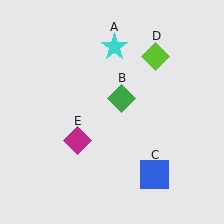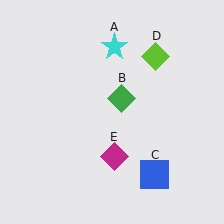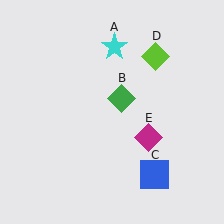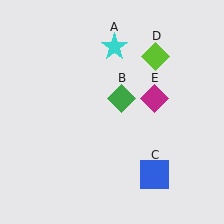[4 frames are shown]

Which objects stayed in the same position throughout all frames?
Cyan star (object A) and green diamond (object B) and blue square (object C) and lime diamond (object D) remained stationary.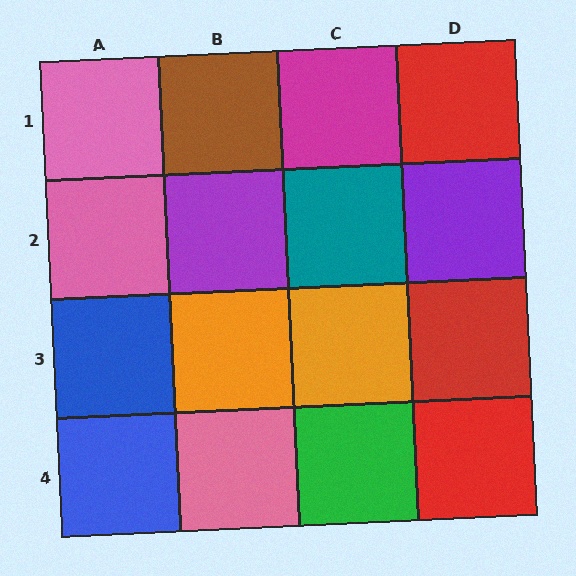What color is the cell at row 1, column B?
Brown.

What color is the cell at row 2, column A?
Pink.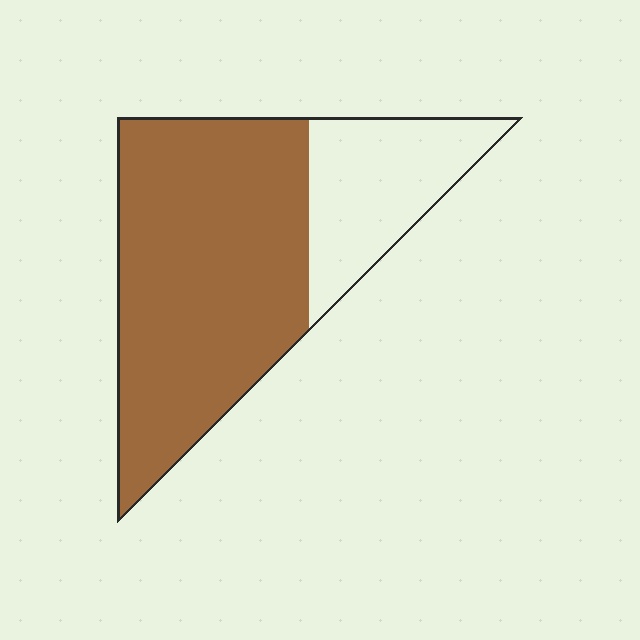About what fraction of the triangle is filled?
About three quarters (3/4).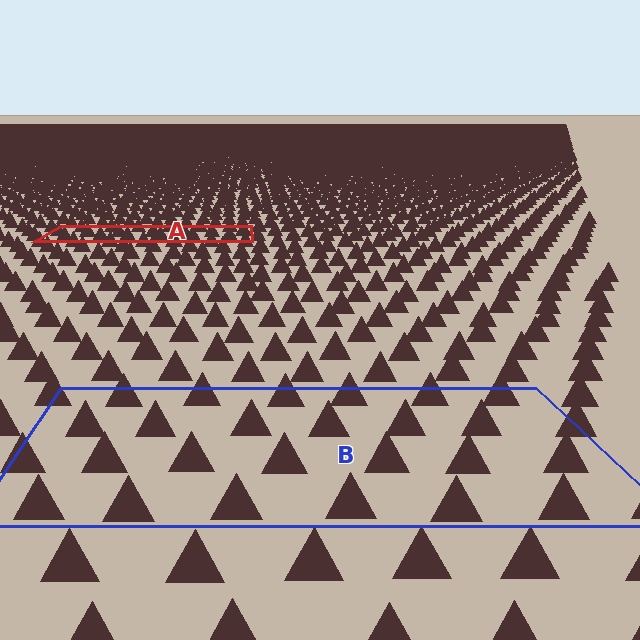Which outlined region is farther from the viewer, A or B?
Region A is farther from the viewer — the texture elements inside it appear smaller and more densely packed.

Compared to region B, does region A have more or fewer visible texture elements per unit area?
Region A has more texture elements per unit area — they are packed more densely because it is farther away.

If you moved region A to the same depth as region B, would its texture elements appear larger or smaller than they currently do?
They would appear larger. At a closer depth, the same texture elements are projected at a bigger on-screen size.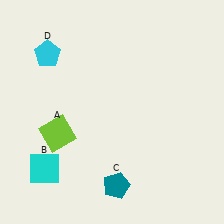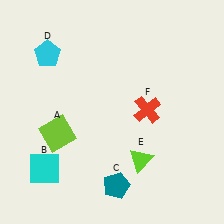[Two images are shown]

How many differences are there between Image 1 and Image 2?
There are 2 differences between the two images.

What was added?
A lime triangle (E), a red cross (F) were added in Image 2.